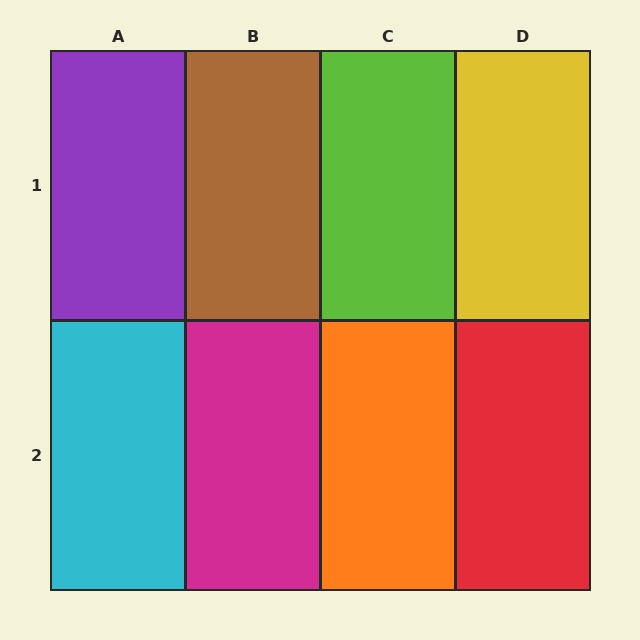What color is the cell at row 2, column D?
Red.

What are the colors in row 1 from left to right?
Purple, brown, lime, yellow.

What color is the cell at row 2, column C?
Orange.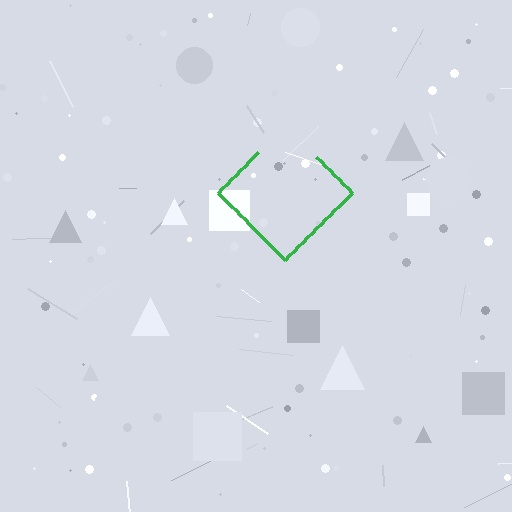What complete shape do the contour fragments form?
The contour fragments form a diamond.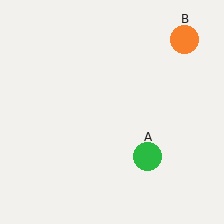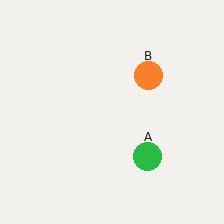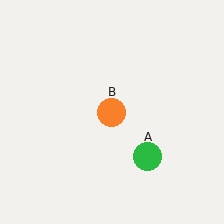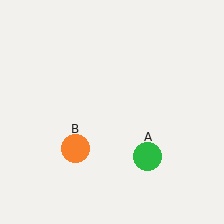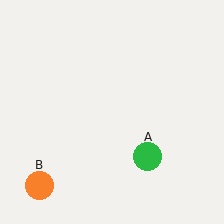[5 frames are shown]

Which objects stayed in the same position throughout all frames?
Green circle (object A) remained stationary.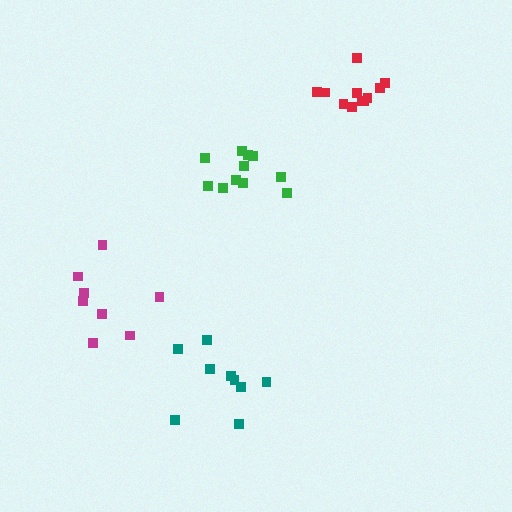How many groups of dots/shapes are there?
There are 4 groups.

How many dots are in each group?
Group 1: 9 dots, Group 2: 8 dots, Group 3: 11 dots, Group 4: 11 dots (39 total).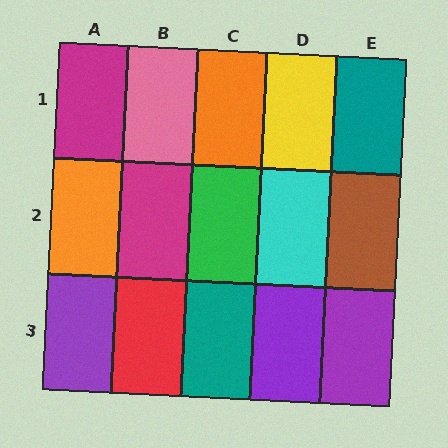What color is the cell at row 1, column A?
Magenta.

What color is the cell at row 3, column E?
Purple.